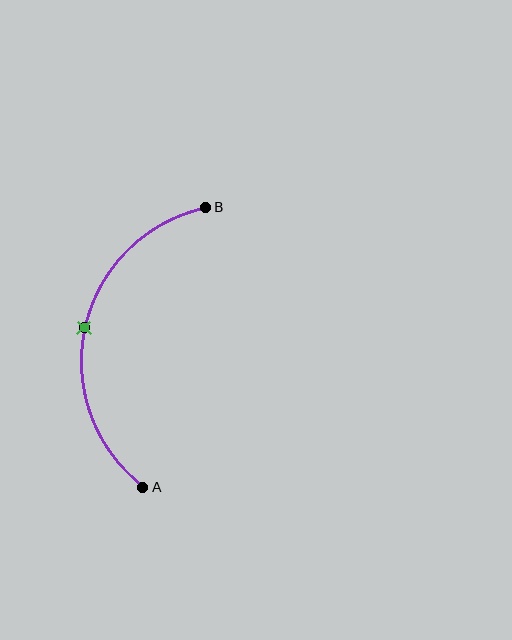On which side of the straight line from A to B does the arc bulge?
The arc bulges to the left of the straight line connecting A and B.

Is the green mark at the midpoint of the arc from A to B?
Yes. The green mark lies on the arc at equal arc-length from both A and B — it is the arc midpoint.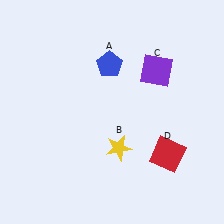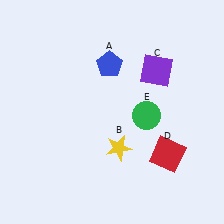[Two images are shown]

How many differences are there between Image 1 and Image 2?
There is 1 difference between the two images.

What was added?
A green circle (E) was added in Image 2.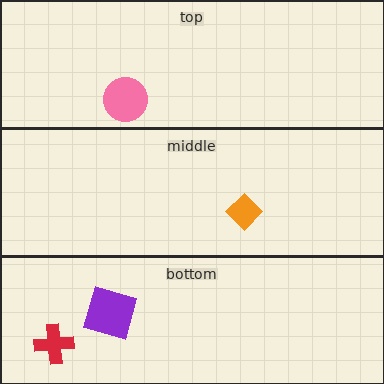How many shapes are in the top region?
1.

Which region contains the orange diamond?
The middle region.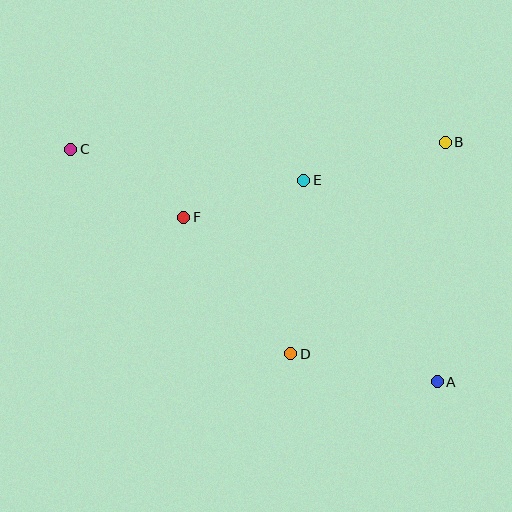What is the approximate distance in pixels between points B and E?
The distance between B and E is approximately 147 pixels.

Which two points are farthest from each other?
Points A and C are farthest from each other.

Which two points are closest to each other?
Points E and F are closest to each other.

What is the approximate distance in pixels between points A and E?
The distance between A and E is approximately 242 pixels.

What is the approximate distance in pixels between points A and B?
The distance between A and B is approximately 239 pixels.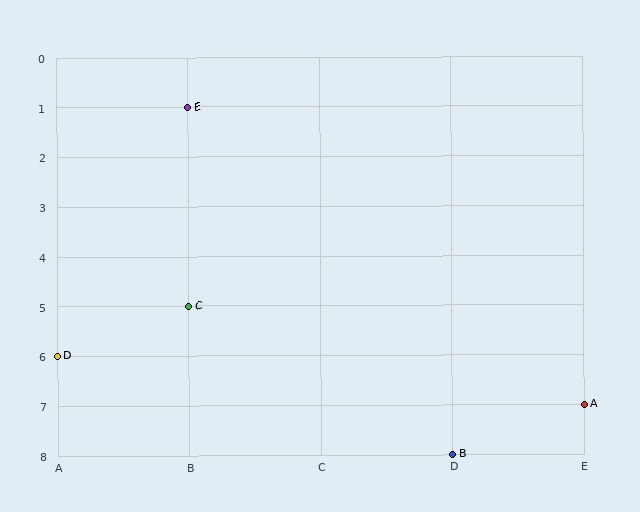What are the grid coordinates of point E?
Point E is at grid coordinates (B, 1).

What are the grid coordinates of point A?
Point A is at grid coordinates (E, 7).